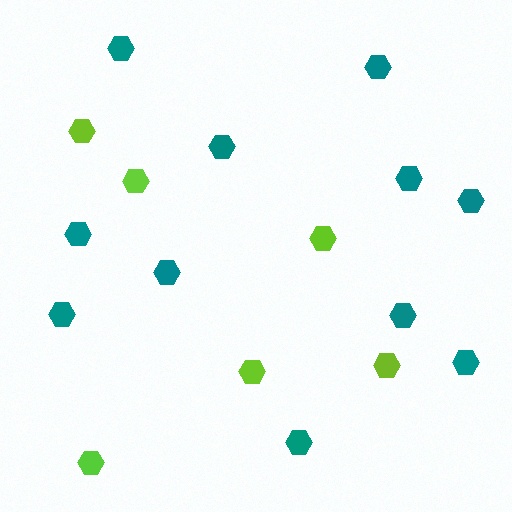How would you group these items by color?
There are 2 groups: one group of lime hexagons (6) and one group of teal hexagons (11).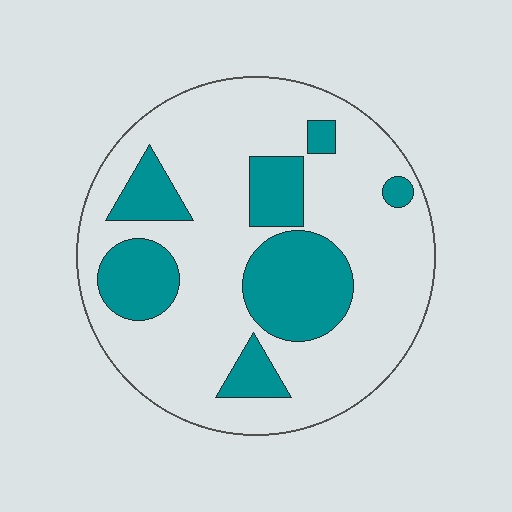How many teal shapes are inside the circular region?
7.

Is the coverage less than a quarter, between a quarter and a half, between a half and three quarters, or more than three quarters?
Between a quarter and a half.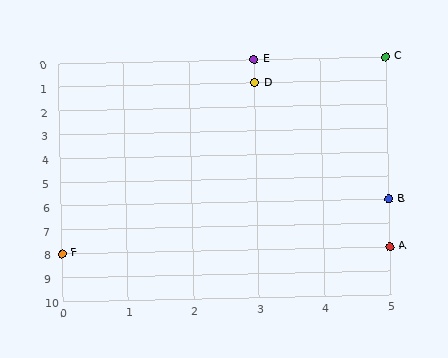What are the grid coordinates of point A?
Point A is at grid coordinates (5, 8).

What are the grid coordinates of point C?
Point C is at grid coordinates (5, 0).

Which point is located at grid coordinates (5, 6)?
Point B is at (5, 6).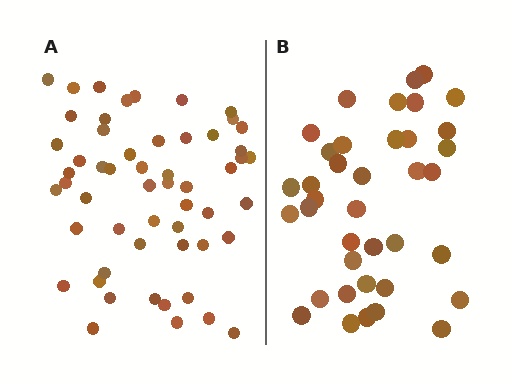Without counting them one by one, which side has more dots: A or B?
Region A (the left region) has more dots.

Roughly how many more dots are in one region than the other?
Region A has approximately 15 more dots than region B.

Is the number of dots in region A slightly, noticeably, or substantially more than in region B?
Region A has noticeably more, but not dramatically so. The ratio is roughly 1.4 to 1.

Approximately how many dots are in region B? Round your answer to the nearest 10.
About 40 dots. (The exact count is 38, which rounds to 40.)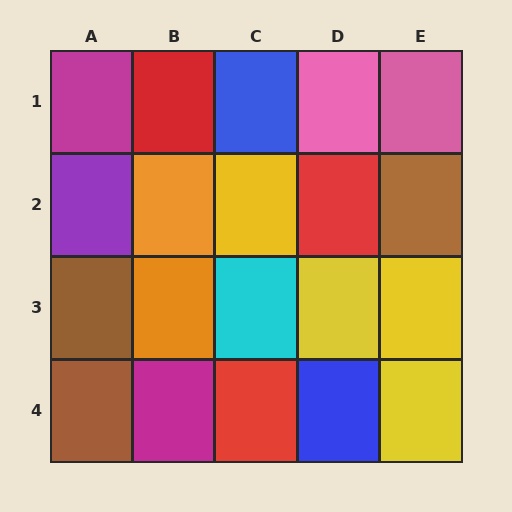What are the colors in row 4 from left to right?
Brown, magenta, red, blue, yellow.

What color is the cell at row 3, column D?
Yellow.